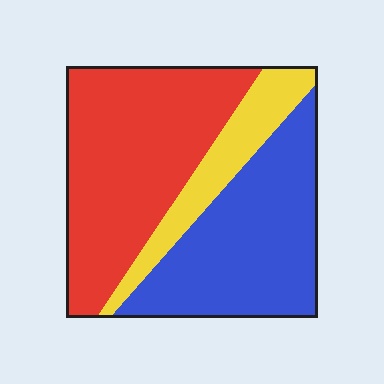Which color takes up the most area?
Red, at roughly 45%.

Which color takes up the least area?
Yellow, at roughly 15%.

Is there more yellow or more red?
Red.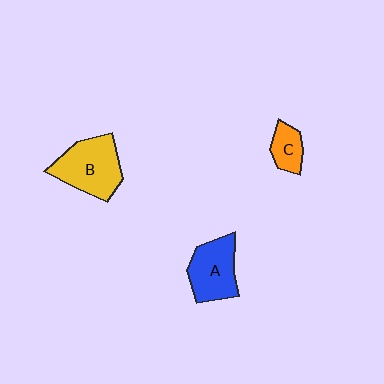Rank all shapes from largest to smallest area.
From largest to smallest: B (yellow), A (blue), C (orange).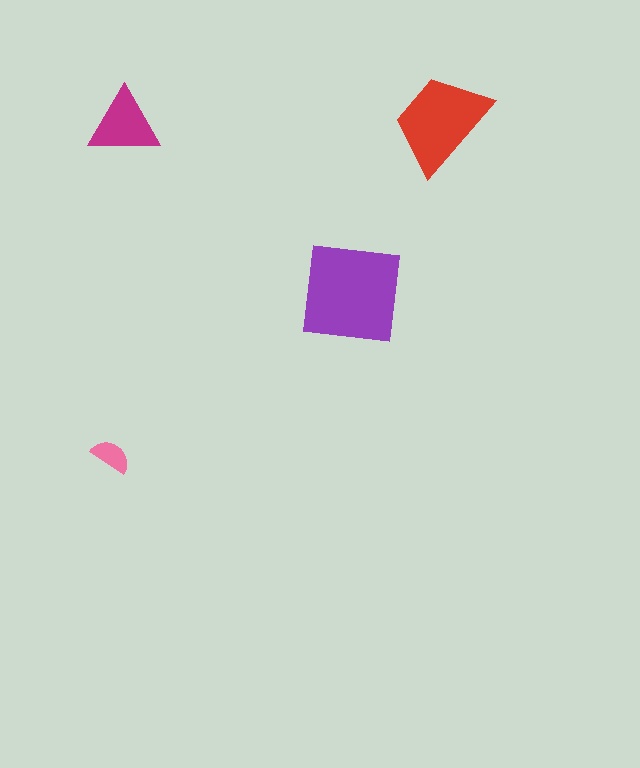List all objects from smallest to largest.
The pink semicircle, the magenta triangle, the red trapezoid, the purple square.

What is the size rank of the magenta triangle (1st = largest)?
3rd.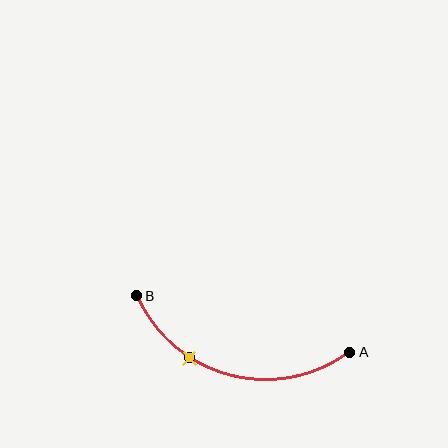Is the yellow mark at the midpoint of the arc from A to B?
No. The yellow mark lies on the arc but is closer to endpoint B. The arc midpoint would be at the point on the curve equidistant along the arc from both A and B.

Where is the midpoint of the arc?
The arc midpoint is the point on the curve farthest from the straight line joining A and B. It sits below that line.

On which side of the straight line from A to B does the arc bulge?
The arc bulges below the straight line connecting A and B.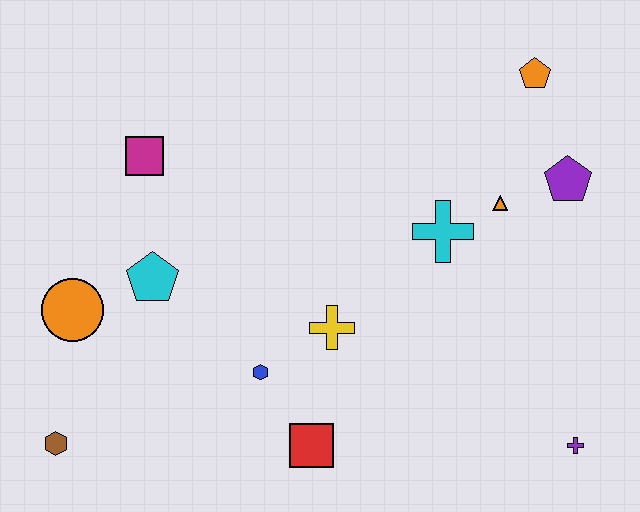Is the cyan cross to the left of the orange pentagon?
Yes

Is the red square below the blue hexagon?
Yes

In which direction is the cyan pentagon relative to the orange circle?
The cyan pentagon is to the right of the orange circle.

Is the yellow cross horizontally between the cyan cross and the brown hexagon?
Yes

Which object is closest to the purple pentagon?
The orange triangle is closest to the purple pentagon.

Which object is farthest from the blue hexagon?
The orange pentagon is farthest from the blue hexagon.